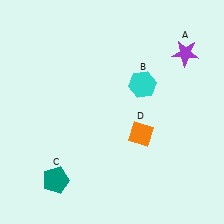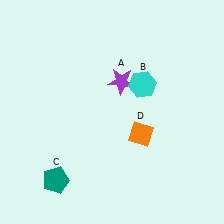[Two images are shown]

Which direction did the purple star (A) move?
The purple star (A) moved left.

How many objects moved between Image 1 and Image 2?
1 object moved between the two images.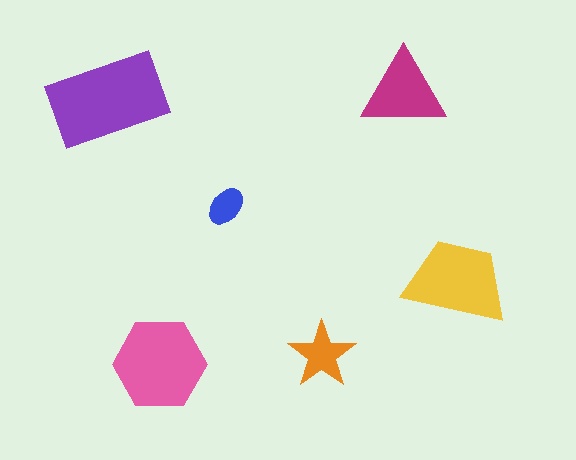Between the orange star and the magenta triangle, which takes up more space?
The magenta triangle.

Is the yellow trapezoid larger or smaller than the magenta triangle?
Larger.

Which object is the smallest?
The blue ellipse.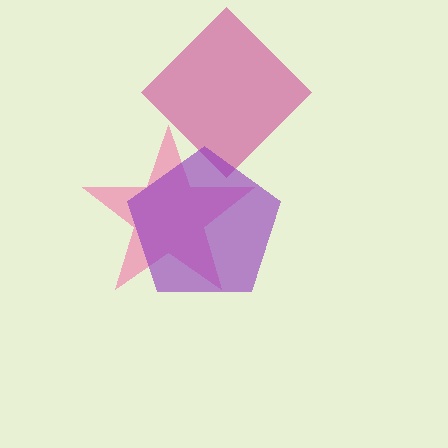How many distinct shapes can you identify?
There are 3 distinct shapes: a magenta diamond, a pink star, a purple pentagon.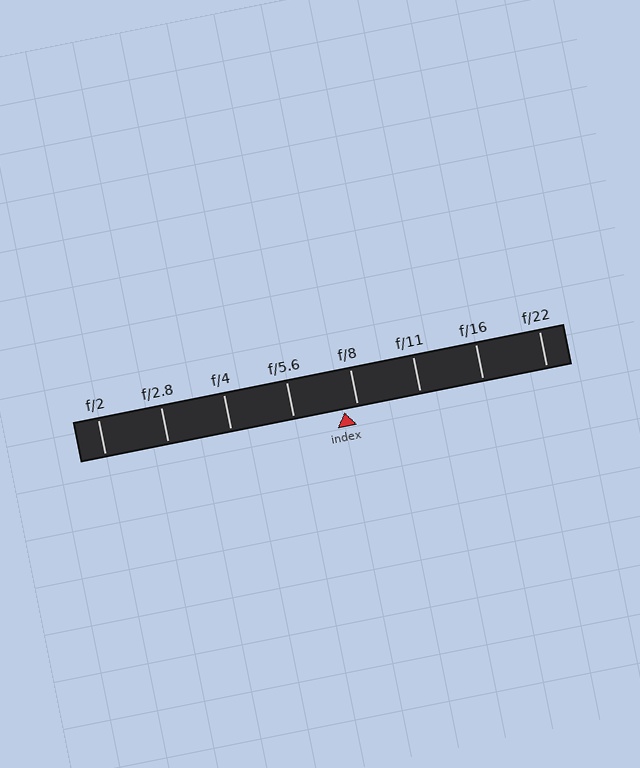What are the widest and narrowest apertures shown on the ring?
The widest aperture shown is f/2 and the narrowest is f/22.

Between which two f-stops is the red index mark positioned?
The index mark is between f/5.6 and f/8.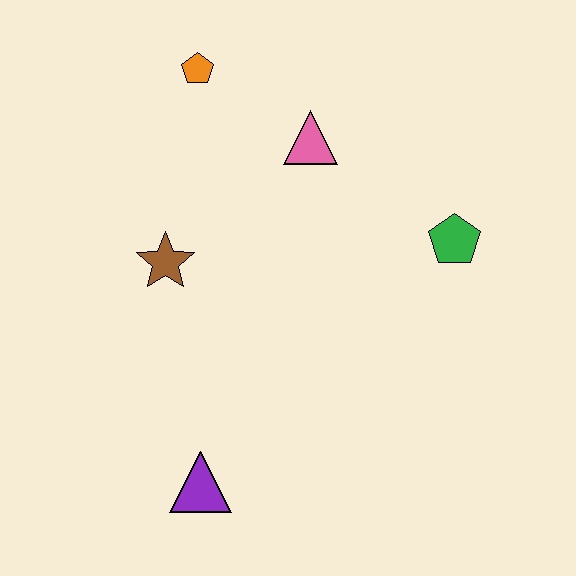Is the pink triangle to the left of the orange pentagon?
No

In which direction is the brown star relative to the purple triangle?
The brown star is above the purple triangle.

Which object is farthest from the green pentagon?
The purple triangle is farthest from the green pentagon.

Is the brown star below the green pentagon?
Yes